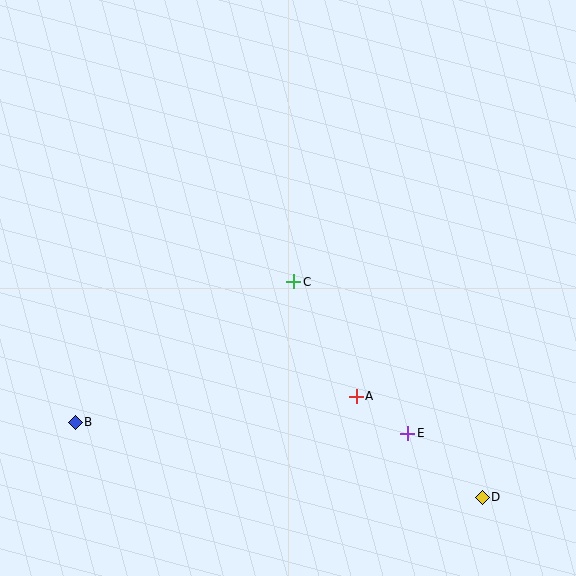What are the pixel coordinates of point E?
Point E is at (408, 433).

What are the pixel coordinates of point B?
Point B is at (75, 422).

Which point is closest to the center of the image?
Point C at (294, 282) is closest to the center.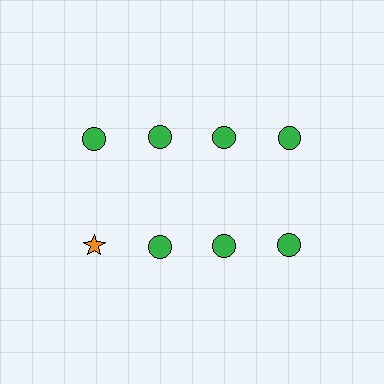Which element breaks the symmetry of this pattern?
The orange star in the second row, leftmost column breaks the symmetry. All other shapes are green circles.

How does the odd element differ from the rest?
It differs in both color (orange instead of green) and shape (star instead of circle).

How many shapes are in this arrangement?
There are 8 shapes arranged in a grid pattern.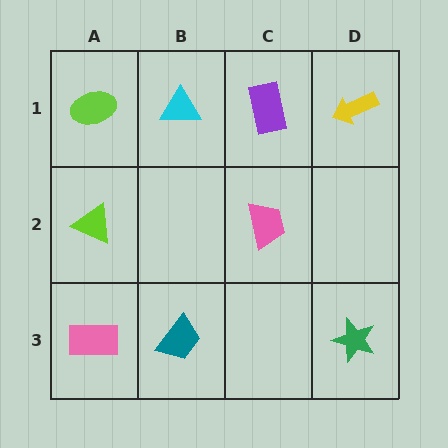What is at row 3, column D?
A green star.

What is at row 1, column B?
A cyan triangle.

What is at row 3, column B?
A teal trapezoid.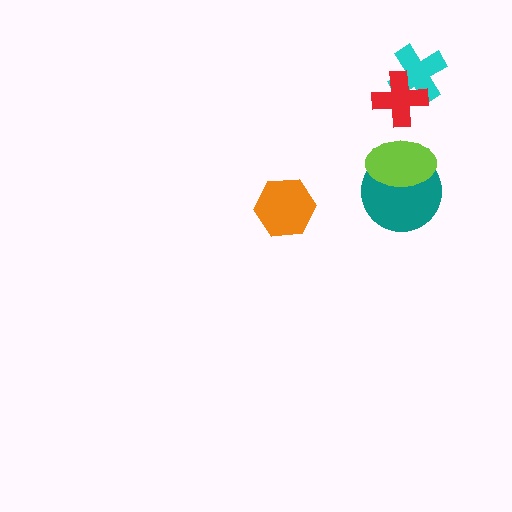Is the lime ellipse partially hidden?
No, no other shape covers it.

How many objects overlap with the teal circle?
1 object overlaps with the teal circle.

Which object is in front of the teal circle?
The lime ellipse is in front of the teal circle.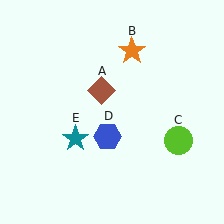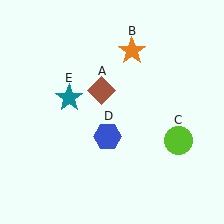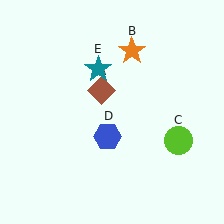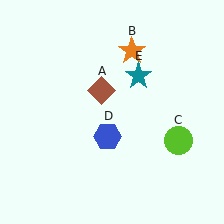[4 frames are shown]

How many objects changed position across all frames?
1 object changed position: teal star (object E).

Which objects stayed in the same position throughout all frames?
Brown diamond (object A) and orange star (object B) and lime circle (object C) and blue hexagon (object D) remained stationary.